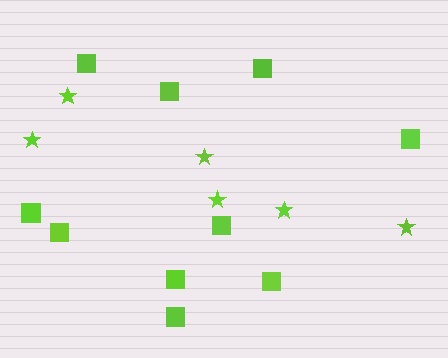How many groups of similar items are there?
There are 2 groups: one group of squares (10) and one group of stars (6).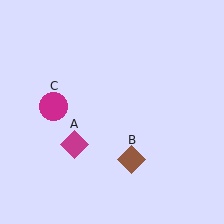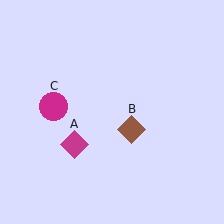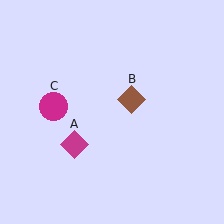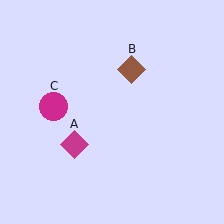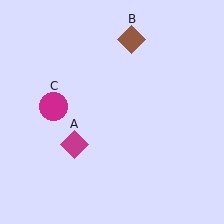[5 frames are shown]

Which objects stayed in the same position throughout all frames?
Magenta diamond (object A) and magenta circle (object C) remained stationary.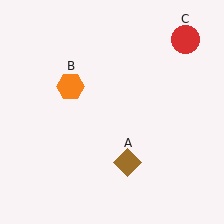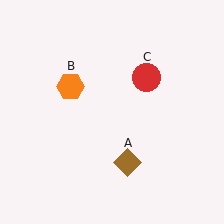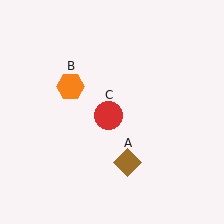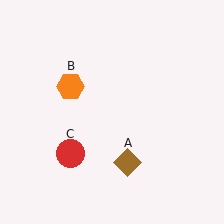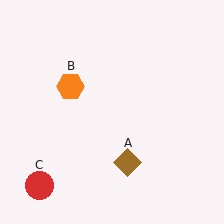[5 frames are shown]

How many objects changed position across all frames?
1 object changed position: red circle (object C).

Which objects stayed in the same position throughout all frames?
Brown diamond (object A) and orange hexagon (object B) remained stationary.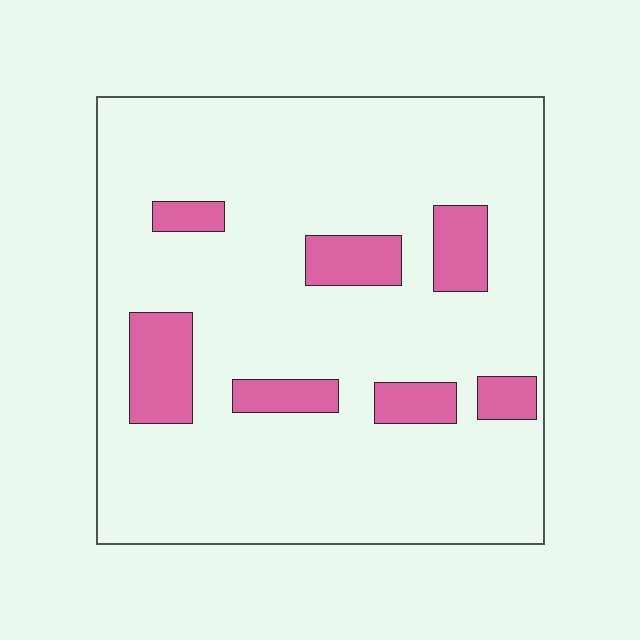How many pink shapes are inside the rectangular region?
7.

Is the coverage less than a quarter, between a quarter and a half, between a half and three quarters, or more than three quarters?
Less than a quarter.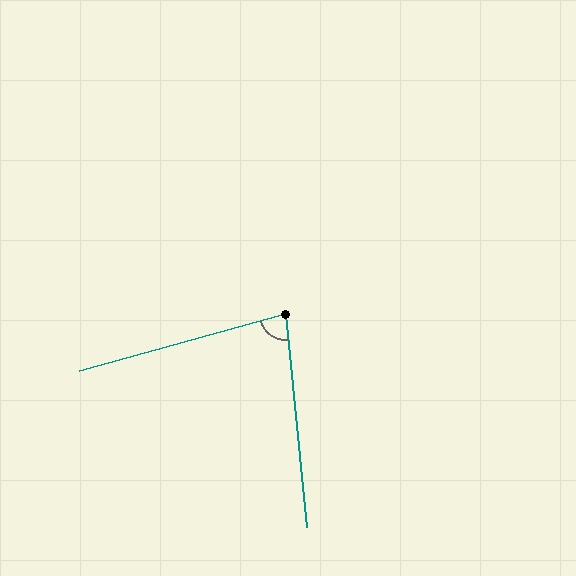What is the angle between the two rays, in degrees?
Approximately 80 degrees.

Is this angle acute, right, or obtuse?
It is acute.